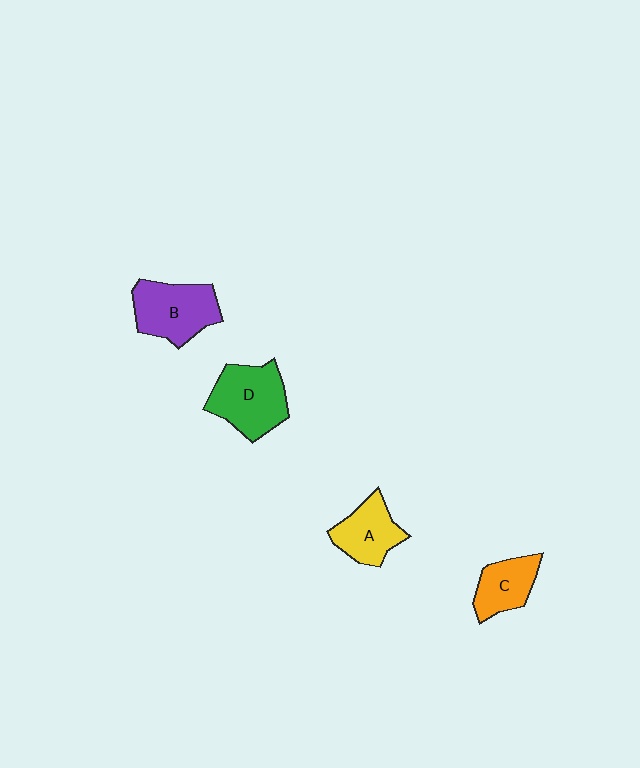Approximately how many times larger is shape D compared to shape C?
Approximately 1.5 times.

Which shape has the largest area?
Shape D (green).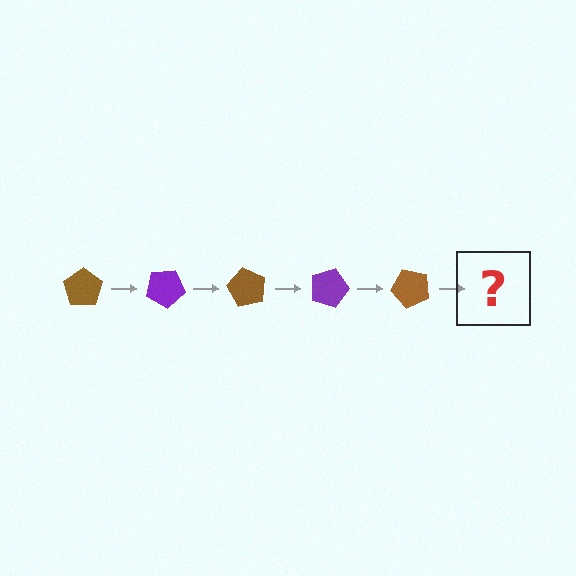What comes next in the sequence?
The next element should be a purple pentagon, rotated 150 degrees from the start.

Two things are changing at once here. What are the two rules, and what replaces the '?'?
The two rules are that it rotates 30 degrees each step and the color cycles through brown and purple. The '?' should be a purple pentagon, rotated 150 degrees from the start.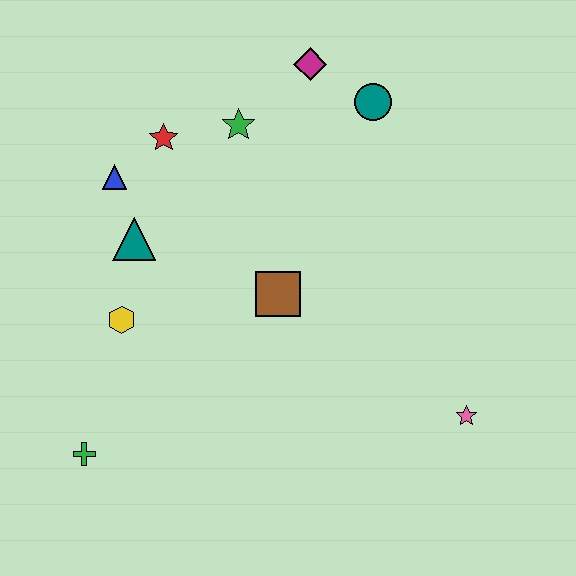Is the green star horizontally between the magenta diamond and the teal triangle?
Yes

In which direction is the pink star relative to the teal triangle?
The pink star is to the right of the teal triangle.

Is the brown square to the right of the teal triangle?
Yes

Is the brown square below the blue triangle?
Yes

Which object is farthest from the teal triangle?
The pink star is farthest from the teal triangle.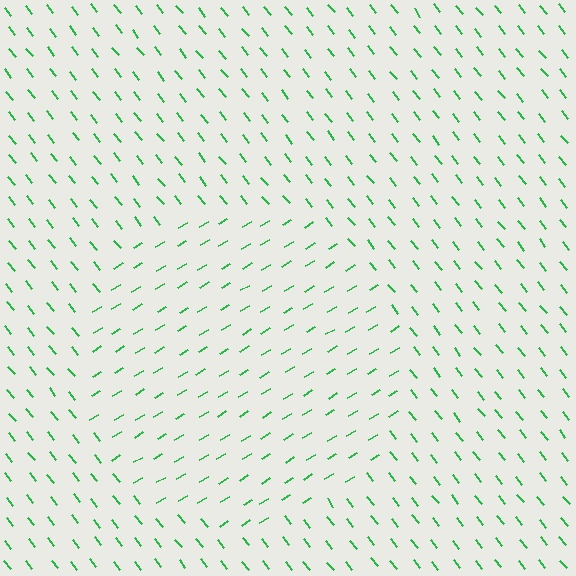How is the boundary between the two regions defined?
The boundary is defined purely by a change in line orientation (approximately 83 degrees difference). All lines are the same color and thickness.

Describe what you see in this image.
The image is filled with small green line segments. A circle region in the image has lines oriented differently from the surrounding lines, creating a visible texture boundary.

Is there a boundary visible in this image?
Yes, there is a texture boundary formed by a change in line orientation.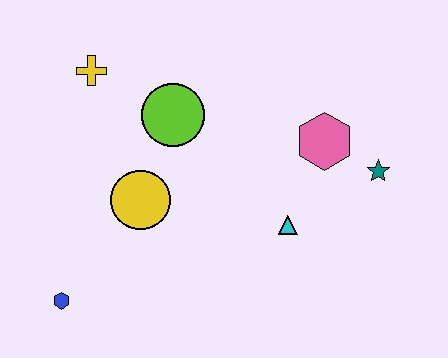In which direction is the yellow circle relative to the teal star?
The yellow circle is to the left of the teal star.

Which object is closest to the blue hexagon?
The yellow circle is closest to the blue hexagon.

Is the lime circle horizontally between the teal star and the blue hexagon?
Yes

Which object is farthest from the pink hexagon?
The blue hexagon is farthest from the pink hexagon.